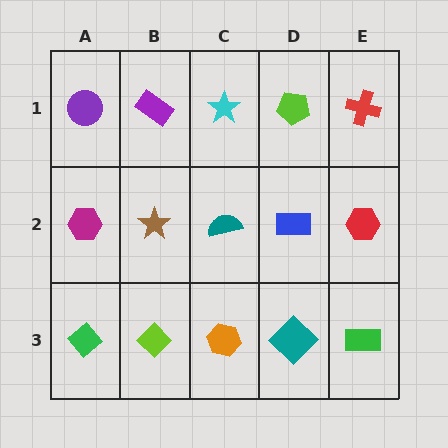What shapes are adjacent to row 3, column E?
A red hexagon (row 2, column E), a teal diamond (row 3, column D).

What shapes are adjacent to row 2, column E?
A red cross (row 1, column E), a green rectangle (row 3, column E), a blue rectangle (row 2, column D).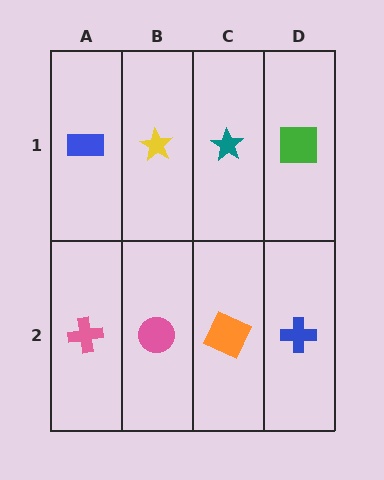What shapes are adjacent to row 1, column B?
A pink circle (row 2, column B), a blue rectangle (row 1, column A), a teal star (row 1, column C).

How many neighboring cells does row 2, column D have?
2.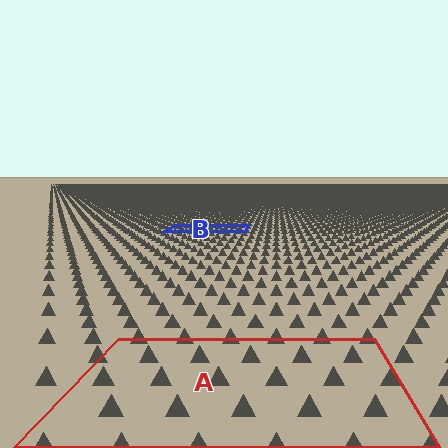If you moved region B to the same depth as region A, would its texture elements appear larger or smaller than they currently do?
They would appear larger. At a closer depth, the same texture elements are projected at a bigger on-screen size.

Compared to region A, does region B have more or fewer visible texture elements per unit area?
Region B has more texture elements per unit area — they are packed more densely because it is farther away.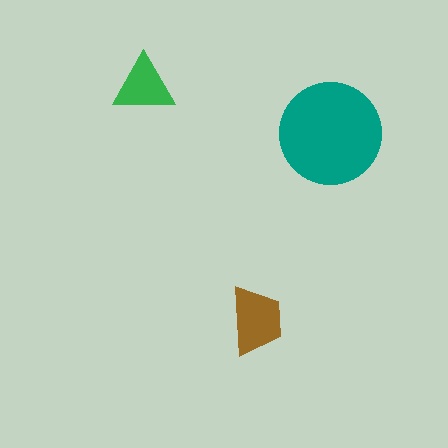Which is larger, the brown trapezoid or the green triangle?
The brown trapezoid.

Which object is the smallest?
The green triangle.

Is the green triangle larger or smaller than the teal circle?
Smaller.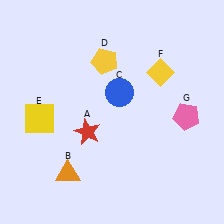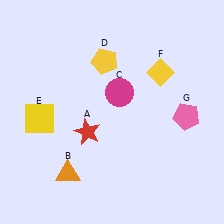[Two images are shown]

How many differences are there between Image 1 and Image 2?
There is 1 difference between the two images.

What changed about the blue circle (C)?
In Image 1, C is blue. In Image 2, it changed to magenta.